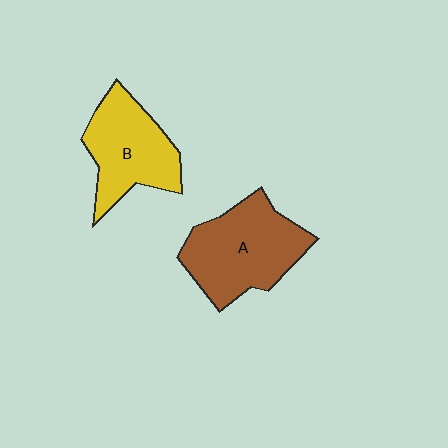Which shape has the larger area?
Shape A (brown).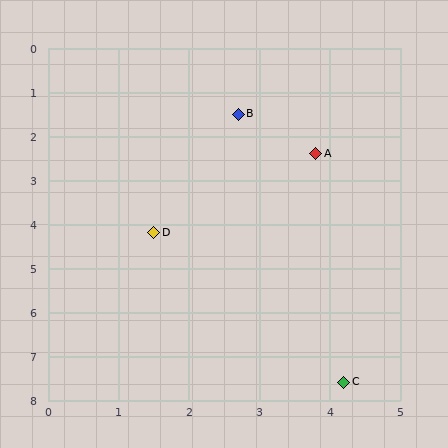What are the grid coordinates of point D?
Point D is at approximately (1.5, 4.2).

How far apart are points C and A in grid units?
Points C and A are about 5.2 grid units apart.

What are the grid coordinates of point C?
Point C is at approximately (4.2, 7.6).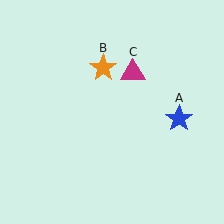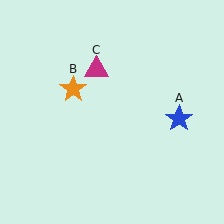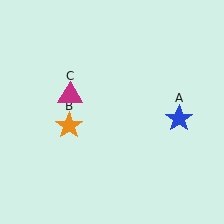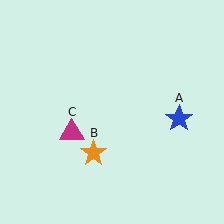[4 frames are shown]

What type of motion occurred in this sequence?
The orange star (object B), magenta triangle (object C) rotated counterclockwise around the center of the scene.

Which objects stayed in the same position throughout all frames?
Blue star (object A) remained stationary.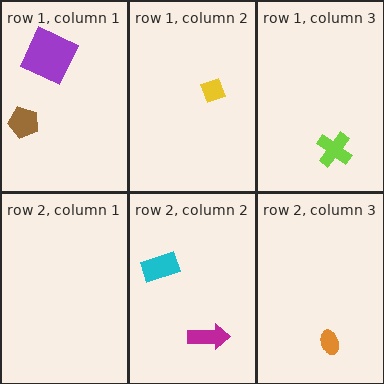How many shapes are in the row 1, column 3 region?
1.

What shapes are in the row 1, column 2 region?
The yellow diamond.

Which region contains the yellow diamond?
The row 1, column 2 region.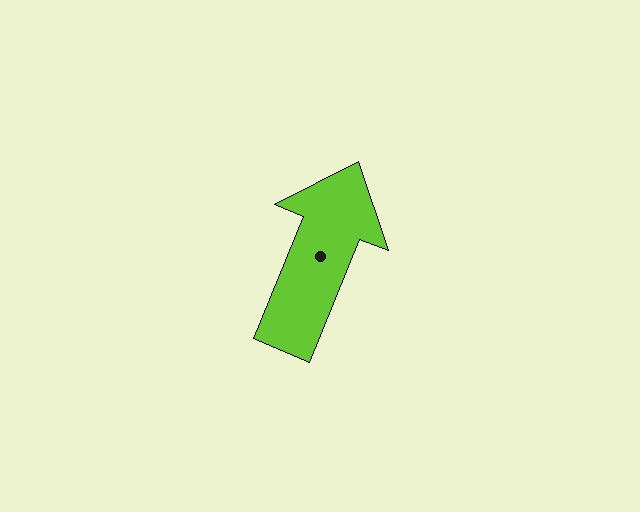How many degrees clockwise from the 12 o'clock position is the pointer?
Approximately 22 degrees.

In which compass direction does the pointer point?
North.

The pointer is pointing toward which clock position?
Roughly 1 o'clock.